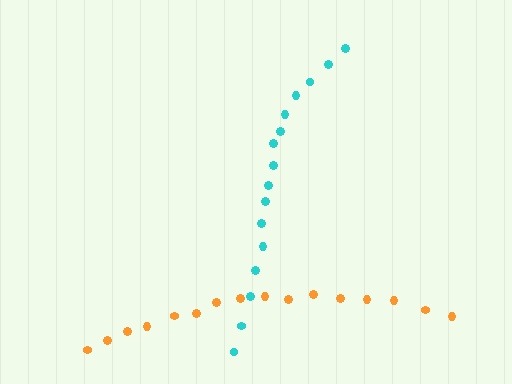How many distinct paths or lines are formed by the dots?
There are 2 distinct paths.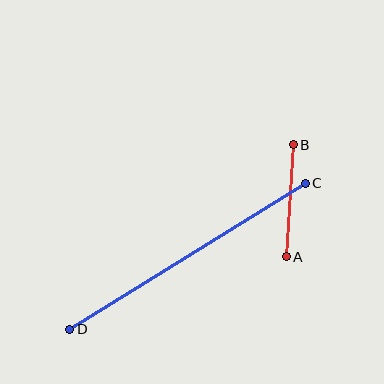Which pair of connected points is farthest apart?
Points C and D are farthest apart.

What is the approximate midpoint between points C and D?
The midpoint is at approximately (187, 256) pixels.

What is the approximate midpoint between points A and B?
The midpoint is at approximately (290, 201) pixels.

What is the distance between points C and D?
The distance is approximately 277 pixels.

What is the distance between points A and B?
The distance is approximately 112 pixels.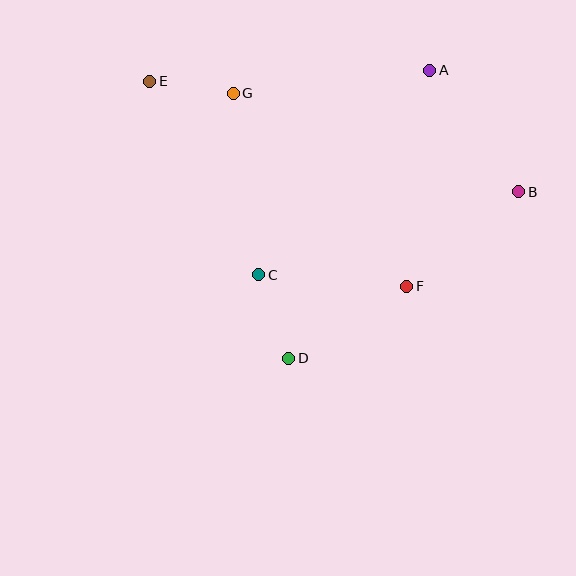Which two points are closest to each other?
Points E and G are closest to each other.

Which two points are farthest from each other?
Points B and E are farthest from each other.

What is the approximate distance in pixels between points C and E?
The distance between C and E is approximately 222 pixels.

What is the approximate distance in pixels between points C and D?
The distance between C and D is approximately 89 pixels.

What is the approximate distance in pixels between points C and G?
The distance between C and G is approximately 183 pixels.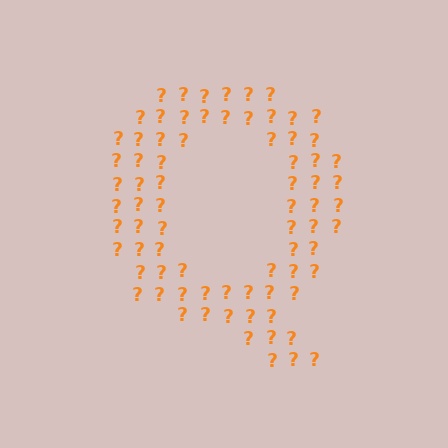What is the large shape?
The large shape is the letter Q.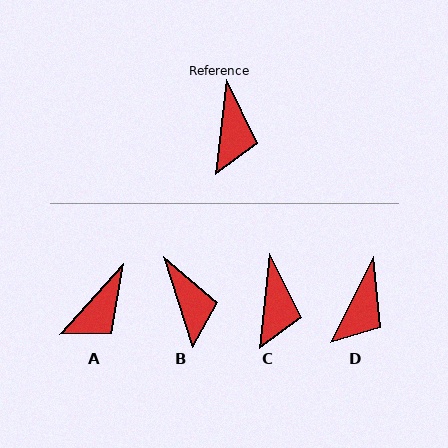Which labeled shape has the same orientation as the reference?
C.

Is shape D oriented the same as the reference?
No, it is off by about 20 degrees.